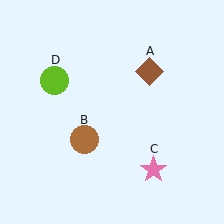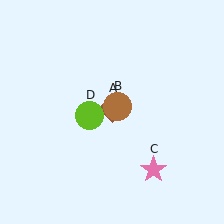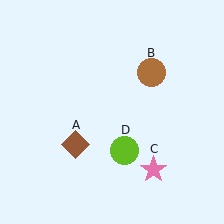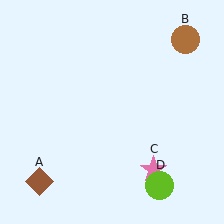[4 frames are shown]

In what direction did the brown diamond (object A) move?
The brown diamond (object A) moved down and to the left.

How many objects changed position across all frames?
3 objects changed position: brown diamond (object A), brown circle (object B), lime circle (object D).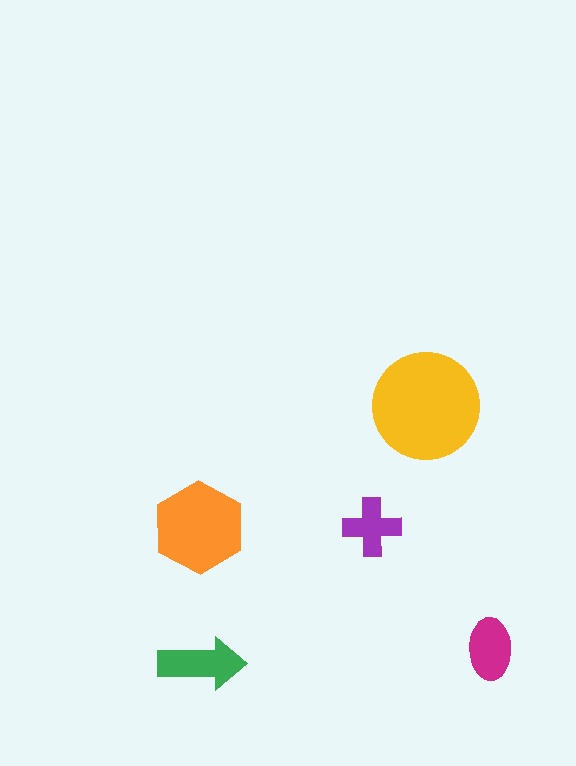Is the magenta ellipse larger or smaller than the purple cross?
Larger.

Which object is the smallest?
The purple cross.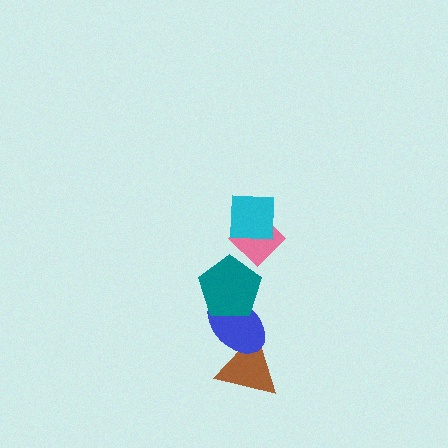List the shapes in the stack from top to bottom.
From top to bottom: the cyan square, the pink diamond, the teal pentagon, the blue ellipse, the brown triangle.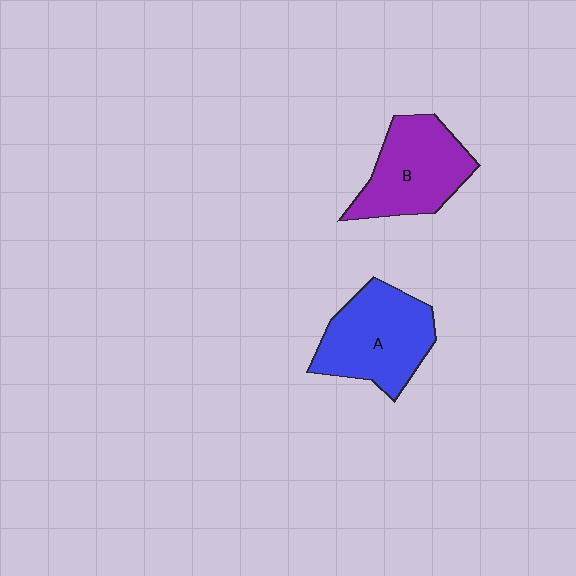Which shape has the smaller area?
Shape B (purple).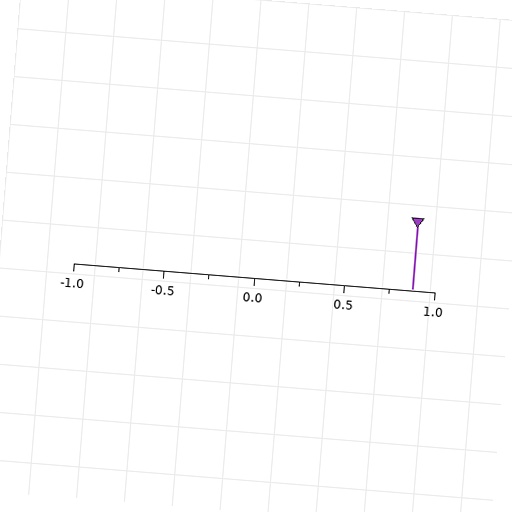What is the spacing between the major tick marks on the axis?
The major ticks are spaced 0.5 apart.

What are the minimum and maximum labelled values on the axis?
The axis runs from -1.0 to 1.0.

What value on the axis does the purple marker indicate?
The marker indicates approximately 0.88.